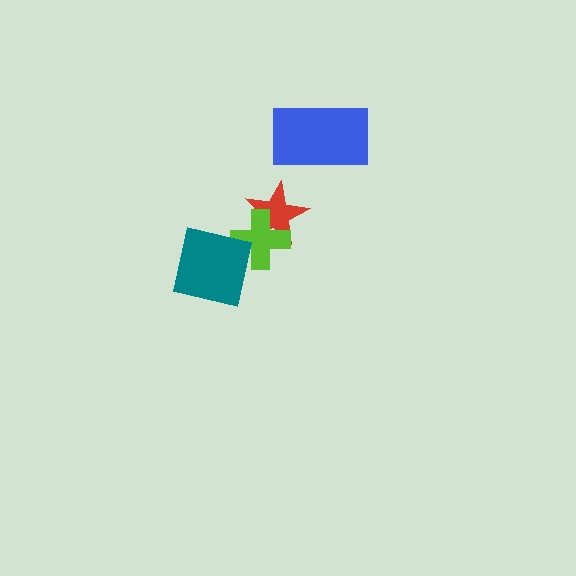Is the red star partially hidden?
Yes, it is partially covered by another shape.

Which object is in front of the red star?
The lime cross is in front of the red star.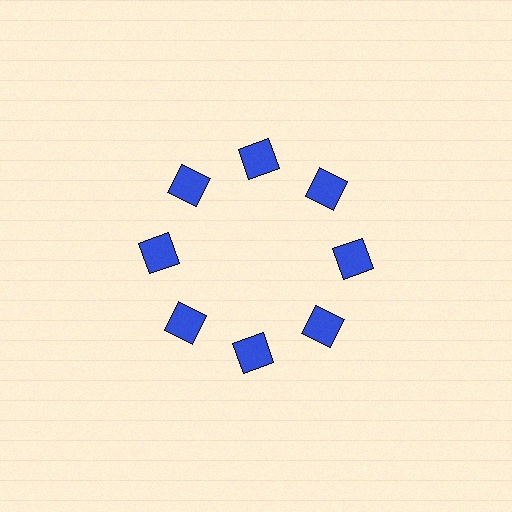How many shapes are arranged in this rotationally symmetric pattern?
There are 8 shapes, arranged in 8 groups of 1.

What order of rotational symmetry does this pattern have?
This pattern has 8-fold rotational symmetry.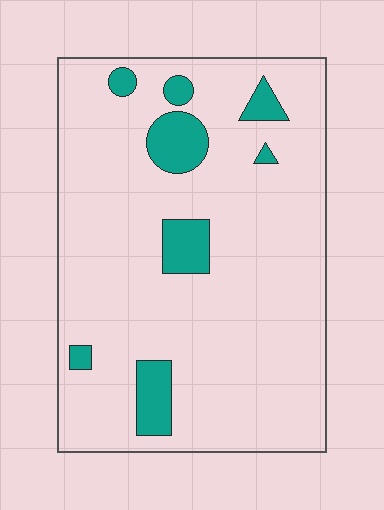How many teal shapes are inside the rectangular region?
8.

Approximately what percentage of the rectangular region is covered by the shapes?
Approximately 10%.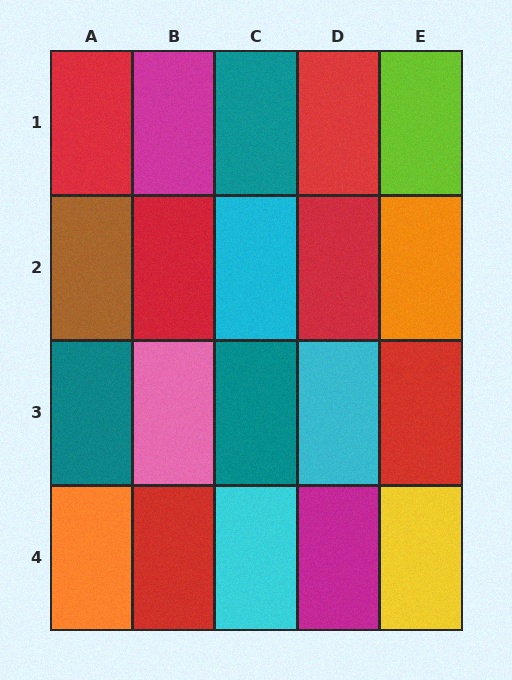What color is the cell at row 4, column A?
Orange.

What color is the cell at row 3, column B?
Pink.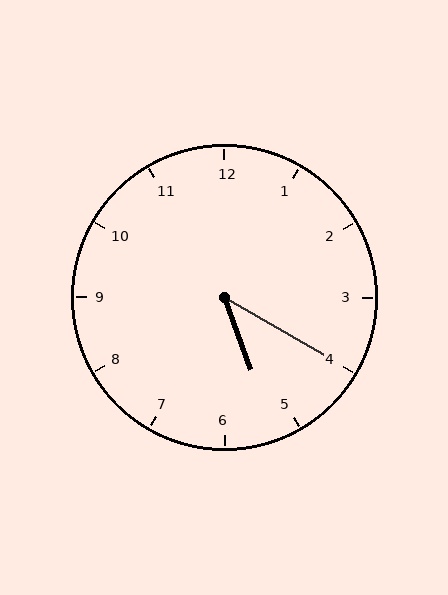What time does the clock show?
5:20.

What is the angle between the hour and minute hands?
Approximately 40 degrees.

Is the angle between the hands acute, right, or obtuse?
It is acute.